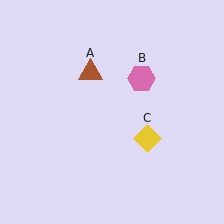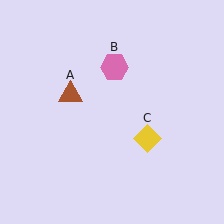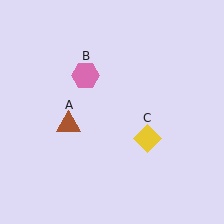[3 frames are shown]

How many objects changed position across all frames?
2 objects changed position: brown triangle (object A), pink hexagon (object B).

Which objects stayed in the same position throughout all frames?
Yellow diamond (object C) remained stationary.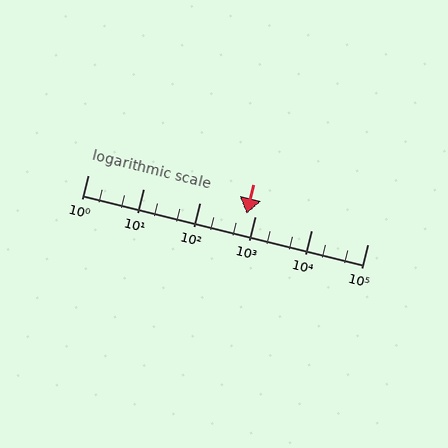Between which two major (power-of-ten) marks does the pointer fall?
The pointer is between 100 and 1000.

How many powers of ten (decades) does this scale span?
The scale spans 5 decades, from 1 to 100000.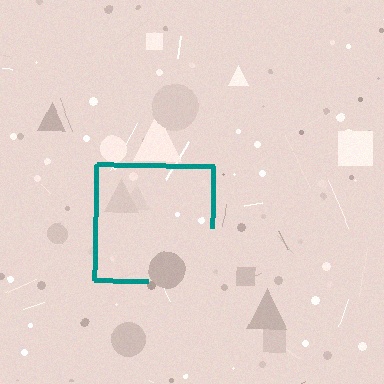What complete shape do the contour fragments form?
The contour fragments form a square.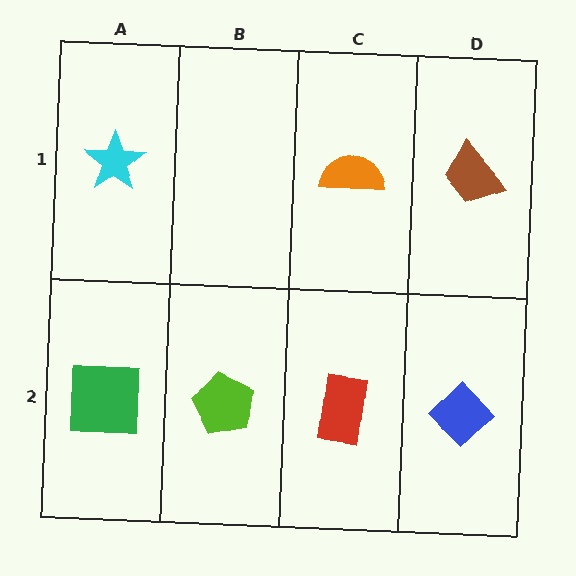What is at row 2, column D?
A blue diamond.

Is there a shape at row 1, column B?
No, that cell is empty.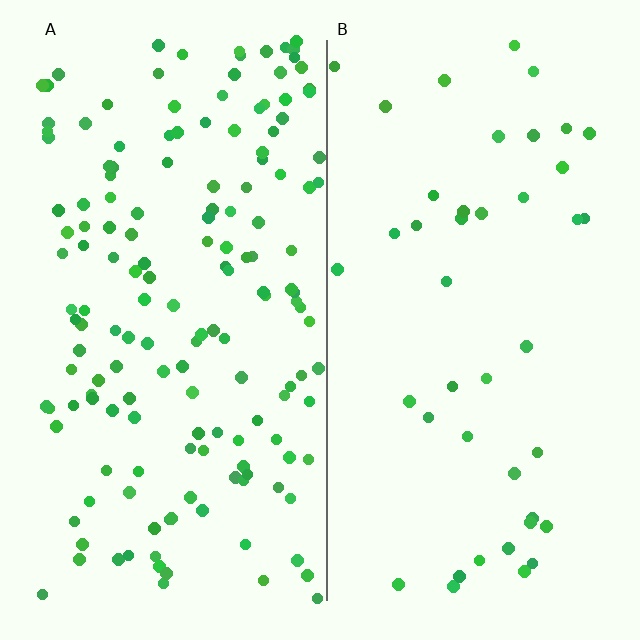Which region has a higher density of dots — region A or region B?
A (the left).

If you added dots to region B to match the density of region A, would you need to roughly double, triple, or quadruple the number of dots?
Approximately quadruple.